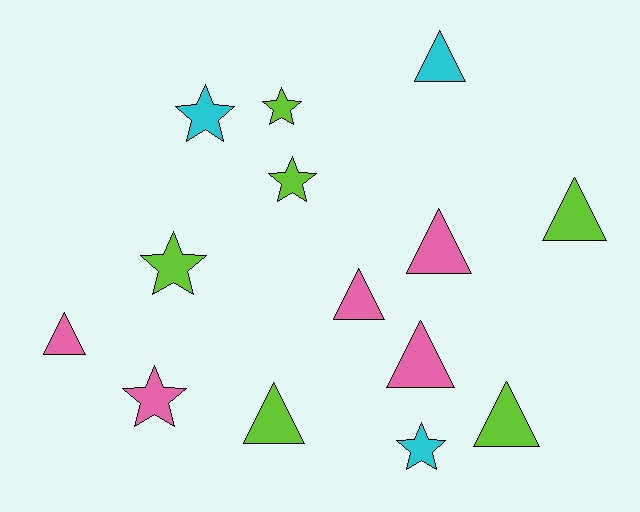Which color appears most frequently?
Lime, with 6 objects.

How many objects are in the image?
There are 14 objects.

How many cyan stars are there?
There are 2 cyan stars.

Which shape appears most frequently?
Triangle, with 8 objects.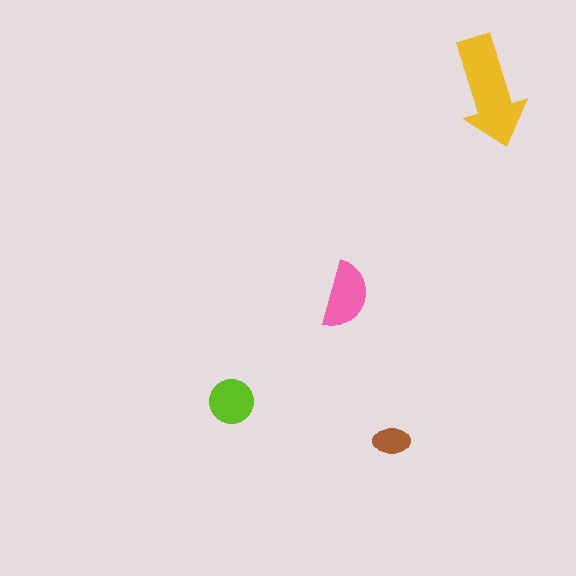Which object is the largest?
The yellow arrow.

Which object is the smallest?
The brown ellipse.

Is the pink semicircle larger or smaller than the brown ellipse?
Larger.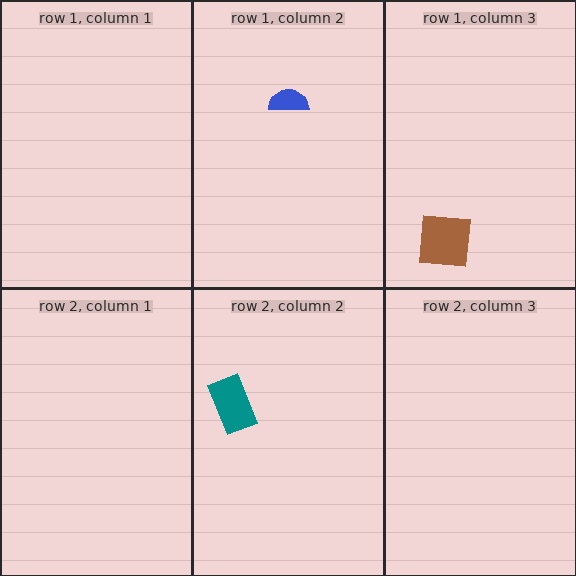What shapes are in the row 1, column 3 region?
The brown square.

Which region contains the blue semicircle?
The row 1, column 2 region.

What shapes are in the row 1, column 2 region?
The blue semicircle.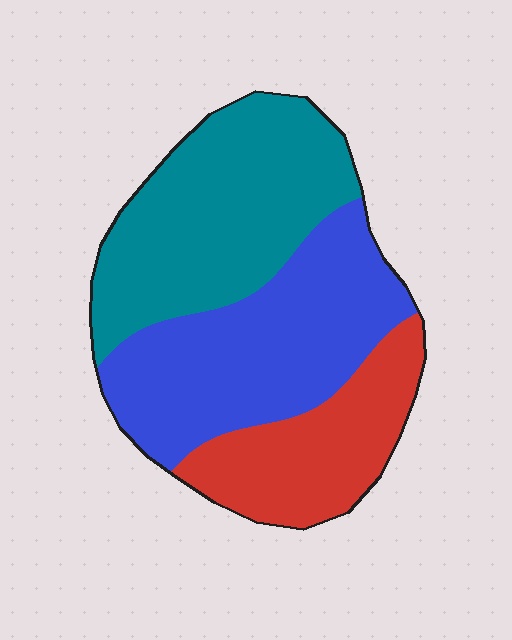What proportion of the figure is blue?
Blue takes up about three eighths (3/8) of the figure.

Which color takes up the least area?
Red, at roughly 25%.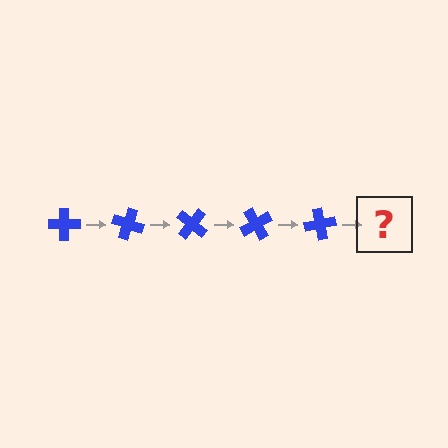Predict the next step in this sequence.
The next step is a blue cross rotated 100 degrees.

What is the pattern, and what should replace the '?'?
The pattern is that the cross rotates 20 degrees each step. The '?' should be a blue cross rotated 100 degrees.